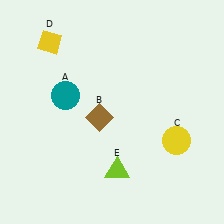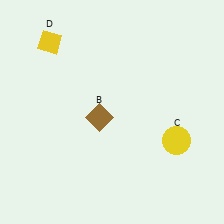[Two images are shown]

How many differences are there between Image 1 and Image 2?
There are 2 differences between the two images.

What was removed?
The lime triangle (E), the teal circle (A) were removed in Image 2.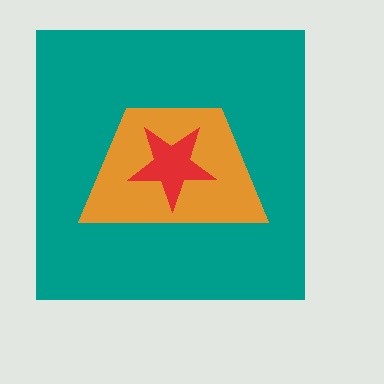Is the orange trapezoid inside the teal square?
Yes.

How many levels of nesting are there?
3.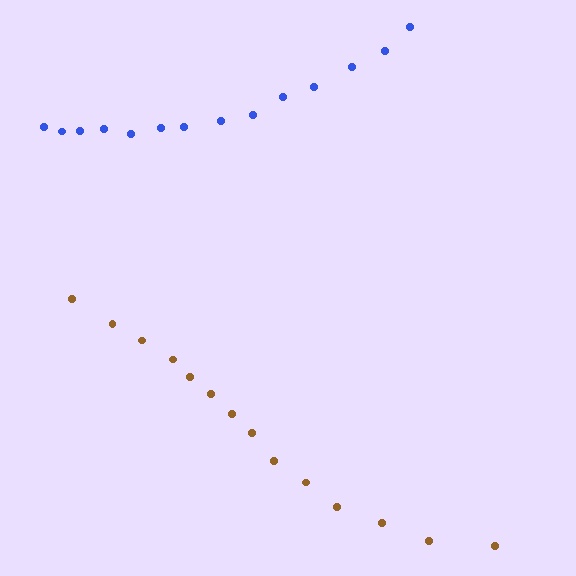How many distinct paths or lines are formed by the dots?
There are 2 distinct paths.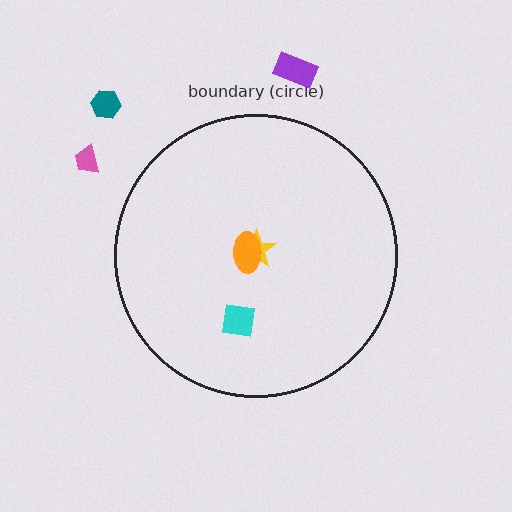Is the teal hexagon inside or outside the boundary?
Outside.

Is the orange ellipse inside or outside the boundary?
Inside.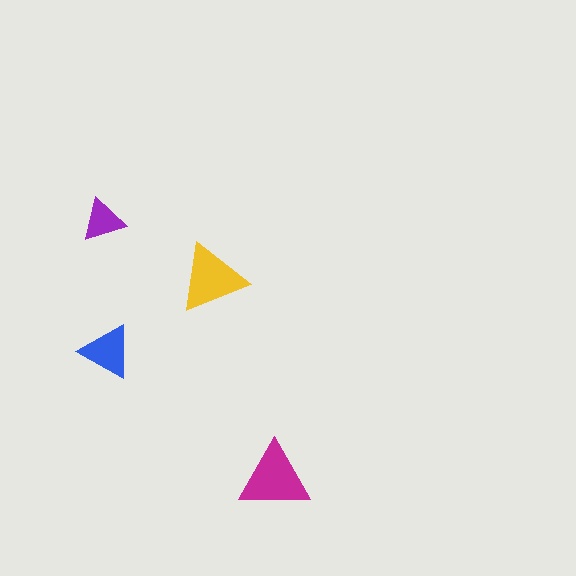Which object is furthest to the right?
The magenta triangle is rightmost.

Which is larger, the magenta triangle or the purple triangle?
The magenta one.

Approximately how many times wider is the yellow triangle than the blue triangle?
About 1.5 times wider.